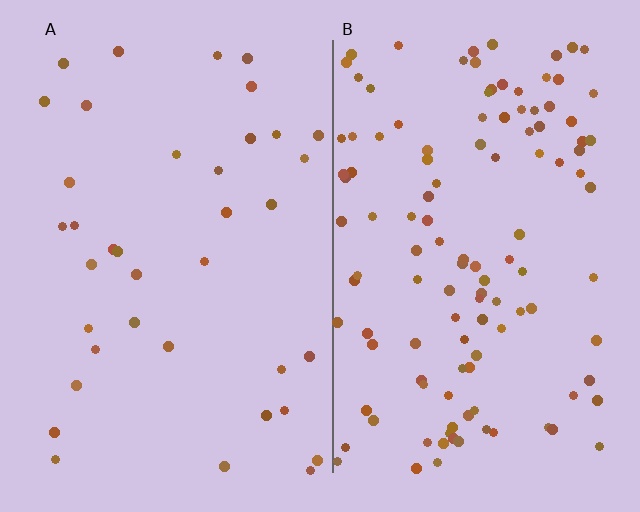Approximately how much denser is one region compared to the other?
Approximately 3.2× — region B over region A.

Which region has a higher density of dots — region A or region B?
B (the right).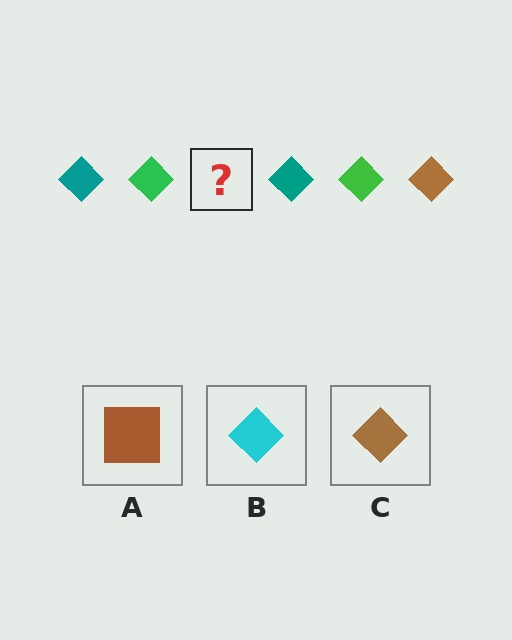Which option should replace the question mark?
Option C.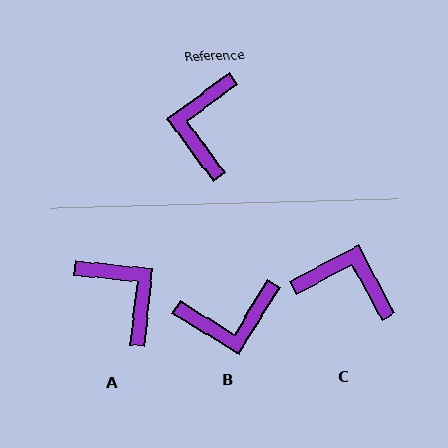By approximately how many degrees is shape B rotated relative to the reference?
Approximately 112 degrees counter-clockwise.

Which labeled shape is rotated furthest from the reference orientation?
A, about 133 degrees away.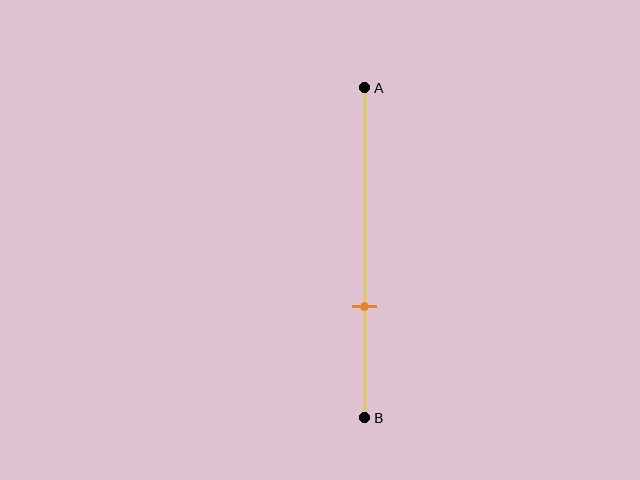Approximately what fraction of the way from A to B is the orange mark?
The orange mark is approximately 65% of the way from A to B.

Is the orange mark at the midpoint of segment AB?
No, the mark is at about 65% from A, not at the 50% midpoint.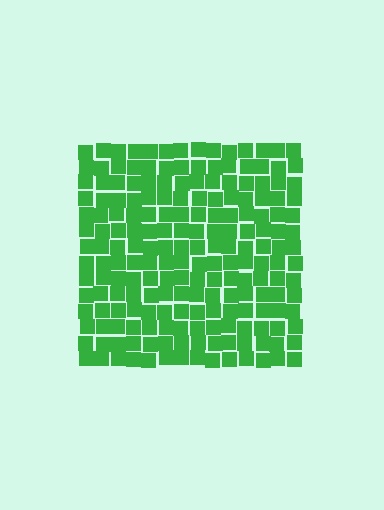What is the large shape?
The large shape is a square.